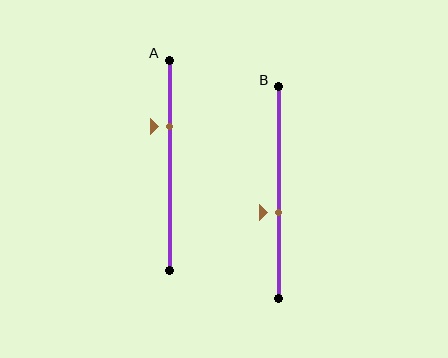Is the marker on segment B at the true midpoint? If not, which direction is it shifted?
No, the marker on segment B is shifted downward by about 9% of the segment length.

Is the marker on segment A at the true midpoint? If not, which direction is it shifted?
No, the marker on segment A is shifted upward by about 18% of the segment length.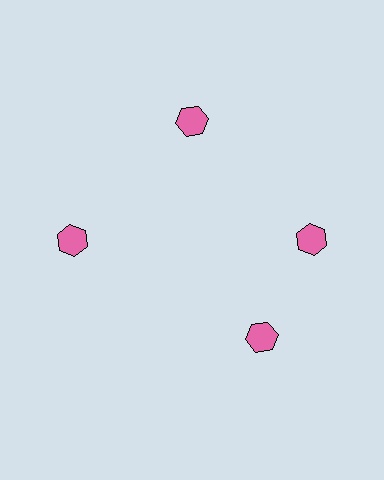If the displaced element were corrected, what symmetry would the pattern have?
It would have 4-fold rotational symmetry — the pattern would map onto itself every 90 degrees.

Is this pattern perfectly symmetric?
No. The 4 pink hexagons are arranged in a ring, but one element near the 6 o'clock position is rotated out of alignment along the ring, breaking the 4-fold rotational symmetry.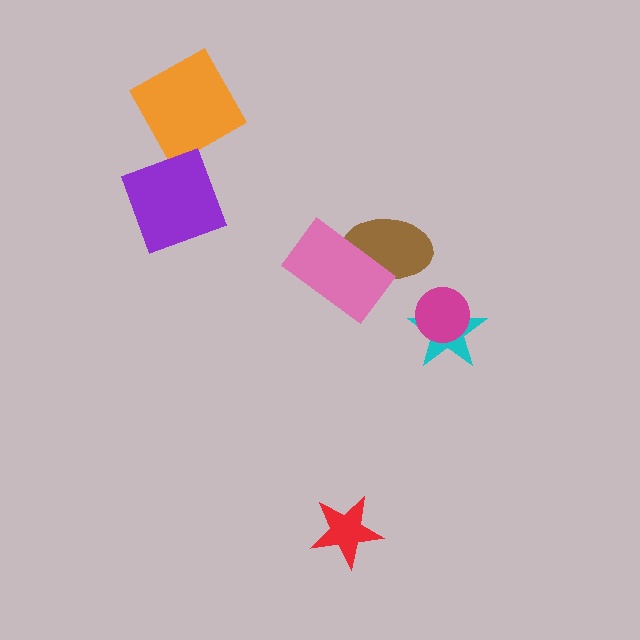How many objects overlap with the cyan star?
1 object overlaps with the cyan star.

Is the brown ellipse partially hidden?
Yes, it is partially covered by another shape.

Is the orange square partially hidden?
No, no other shape covers it.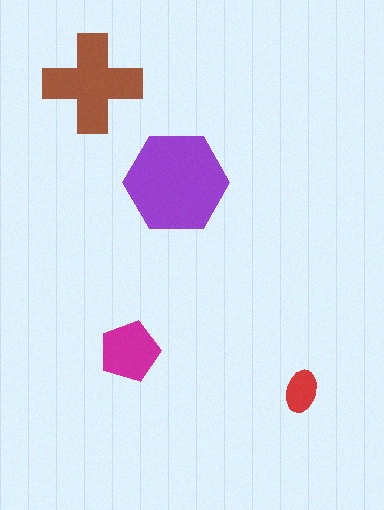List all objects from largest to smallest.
The purple hexagon, the brown cross, the magenta pentagon, the red ellipse.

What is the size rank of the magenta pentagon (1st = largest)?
3rd.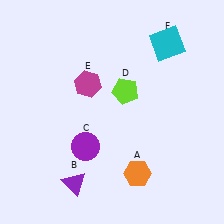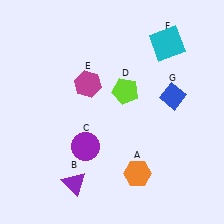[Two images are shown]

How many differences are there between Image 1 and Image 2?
There is 1 difference between the two images.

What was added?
A blue diamond (G) was added in Image 2.